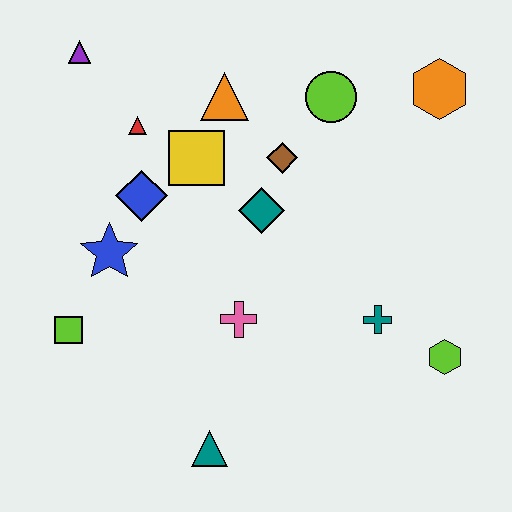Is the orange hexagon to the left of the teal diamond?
No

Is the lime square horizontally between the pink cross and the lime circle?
No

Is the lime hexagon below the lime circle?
Yes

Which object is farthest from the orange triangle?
The teal triangle is farthest from the orange triangle.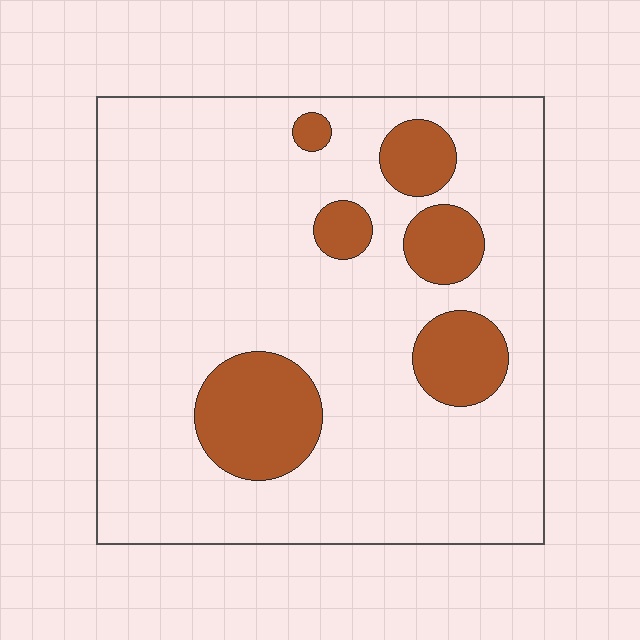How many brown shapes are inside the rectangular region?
6.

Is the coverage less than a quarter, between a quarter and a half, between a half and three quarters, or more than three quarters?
Less than a quarter.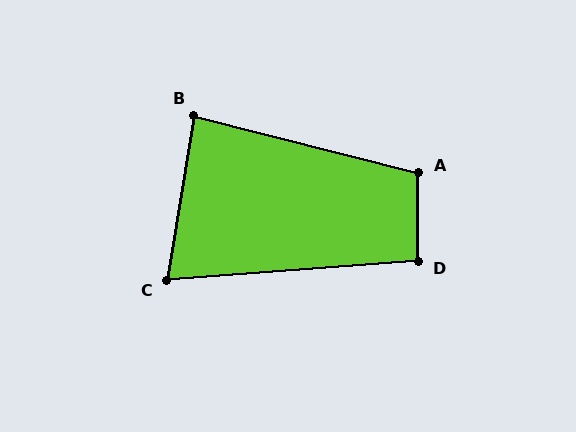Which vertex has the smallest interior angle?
C, at approximately 76 degrees.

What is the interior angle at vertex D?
Approximately 95 degrees (approximately right).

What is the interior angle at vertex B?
Approximately 85 degrees (approximately right).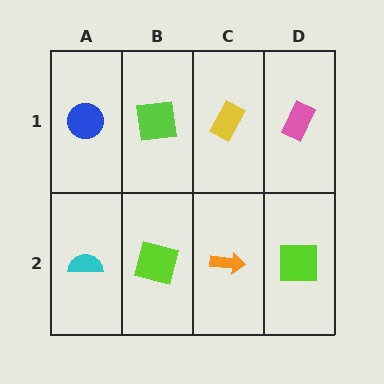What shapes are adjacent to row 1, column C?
An orange arrow (row 2, column C), a lime square (row 1, column B), a pink rectangle (row 1, column D).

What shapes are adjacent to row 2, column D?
A pink rectangle (row 1, column D), an orange arrow (row 2, column C).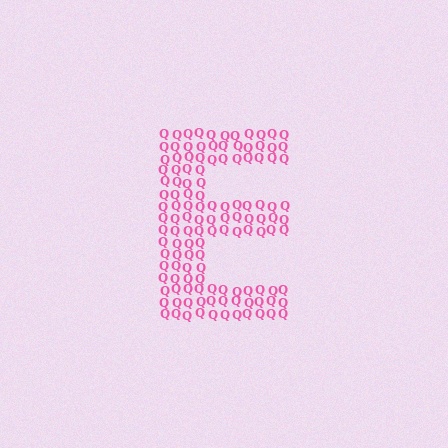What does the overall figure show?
The overall figure shows the letter E.